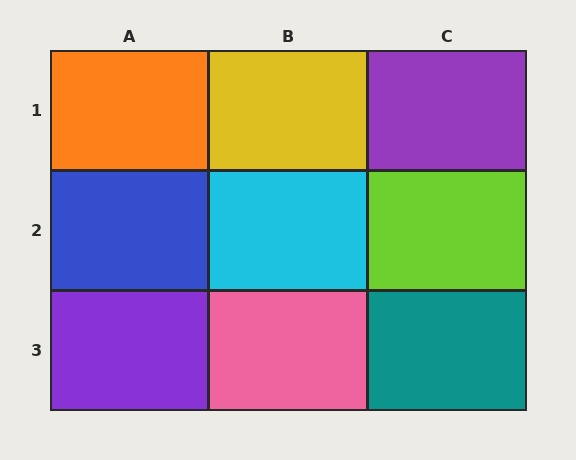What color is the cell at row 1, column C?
Purple.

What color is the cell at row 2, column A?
Blue.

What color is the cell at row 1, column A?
Orange.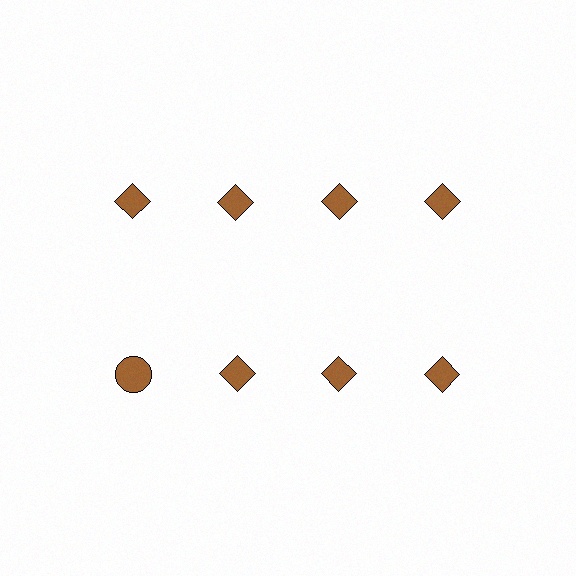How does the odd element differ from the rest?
It has a different shape: circle instead of diamond.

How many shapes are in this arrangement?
There are 8 shapes arranged in a grid pattern.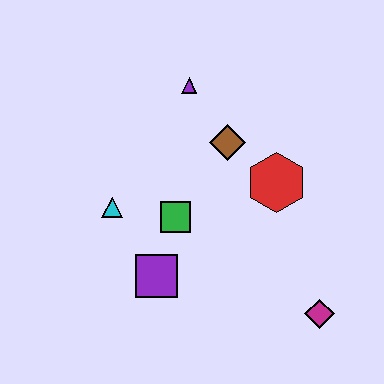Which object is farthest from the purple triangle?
The magenta diamond is farthest from the purple triangle.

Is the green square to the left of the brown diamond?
Yes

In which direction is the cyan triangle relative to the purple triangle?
The cyan triangle is below the purple triangle.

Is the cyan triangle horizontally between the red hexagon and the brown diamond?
No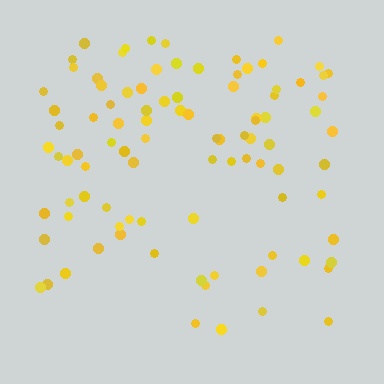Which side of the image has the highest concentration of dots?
The top.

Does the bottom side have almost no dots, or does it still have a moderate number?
Still a moderate number, just noticeably fewer than the top.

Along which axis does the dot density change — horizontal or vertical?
Vertical.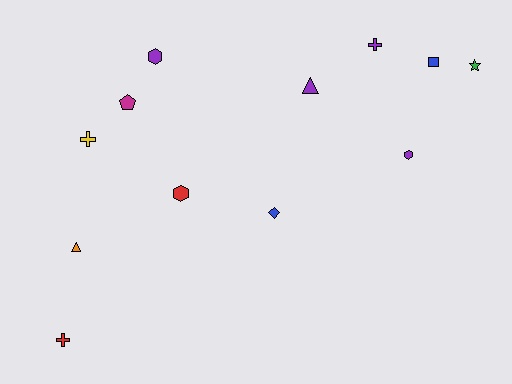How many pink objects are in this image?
There are no pink objects.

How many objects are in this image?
There are 12 objects.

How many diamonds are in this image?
There is 1 diamond.